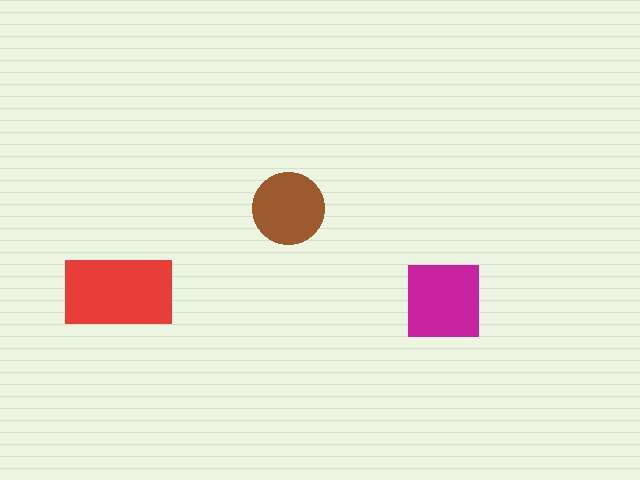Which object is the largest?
The red rectangle.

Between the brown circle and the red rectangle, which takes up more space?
The red rectangle.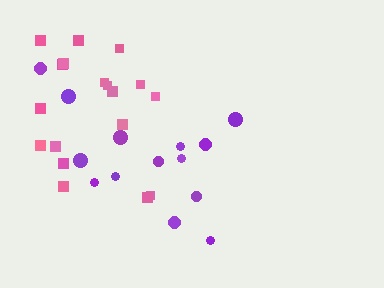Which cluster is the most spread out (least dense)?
Purple.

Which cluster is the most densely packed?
Pink.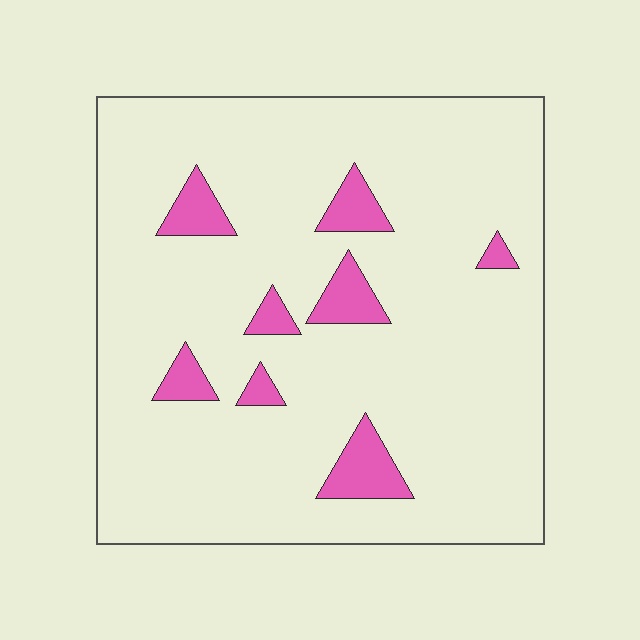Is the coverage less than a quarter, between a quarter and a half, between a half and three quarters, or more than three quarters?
Less than a quarter.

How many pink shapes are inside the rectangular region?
8.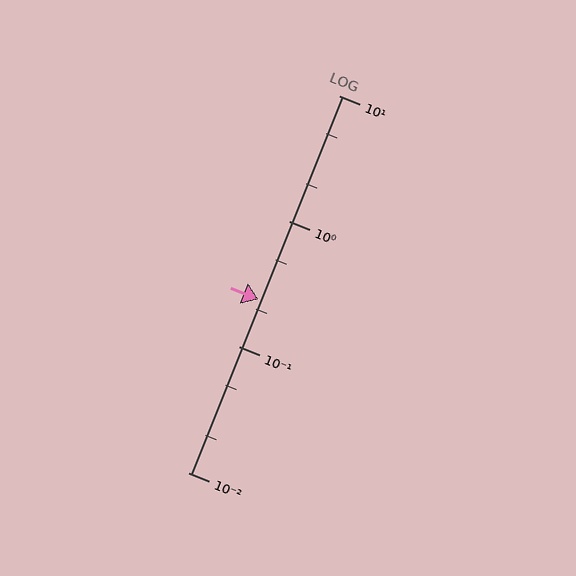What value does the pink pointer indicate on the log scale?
The pointer indicates approximately 0.24.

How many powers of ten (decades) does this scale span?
The scale spans 3 decades, from 0.01 to 10.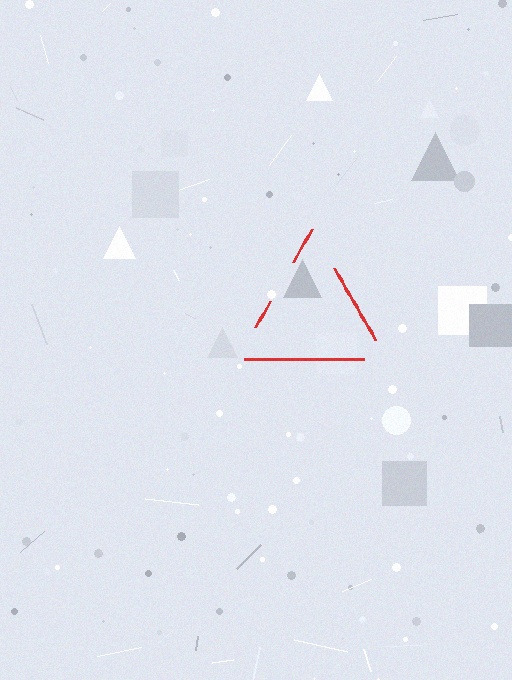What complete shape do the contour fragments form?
The contour fragments form a triangle.